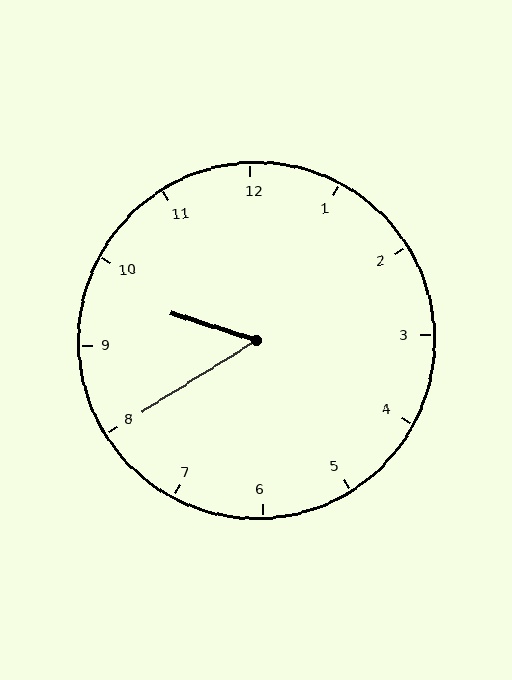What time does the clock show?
9:40.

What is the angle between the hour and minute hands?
Approximately 50 degrees.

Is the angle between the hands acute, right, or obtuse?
It is acute.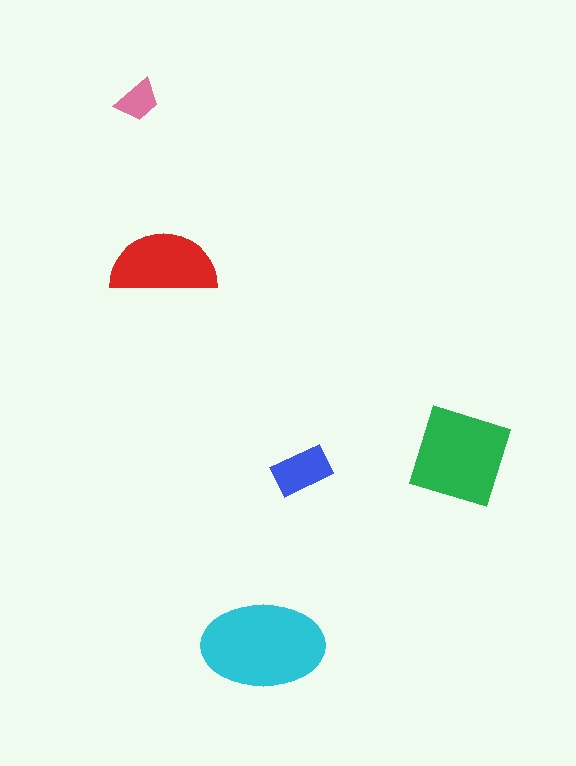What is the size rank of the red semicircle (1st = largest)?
3rd.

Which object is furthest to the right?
The green square is rightmost.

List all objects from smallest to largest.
The pink trapezoid, the blue rectangle, the red semicircle, the green square, the cyan ellipse.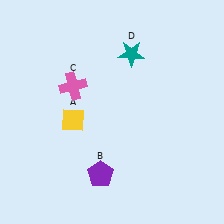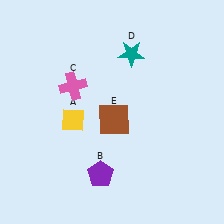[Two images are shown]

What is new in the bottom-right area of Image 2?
A brown square (E) was added in the bottom-right area of Image 2.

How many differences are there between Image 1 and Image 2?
There is 1 difference between the two images.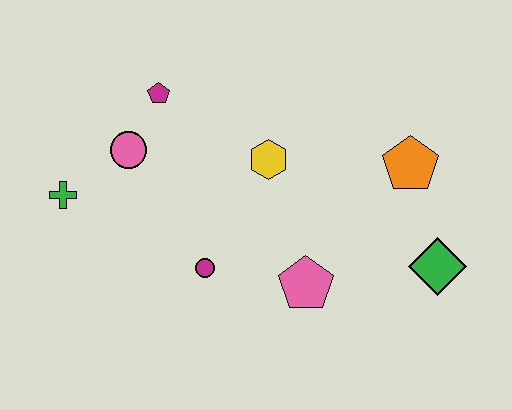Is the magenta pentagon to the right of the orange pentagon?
No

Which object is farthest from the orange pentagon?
The green cross is farthest from the orange pentagon.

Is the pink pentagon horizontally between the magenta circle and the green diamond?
Yes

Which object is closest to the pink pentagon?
The magenta circle is closest to the pink pentagon.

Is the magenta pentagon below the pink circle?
No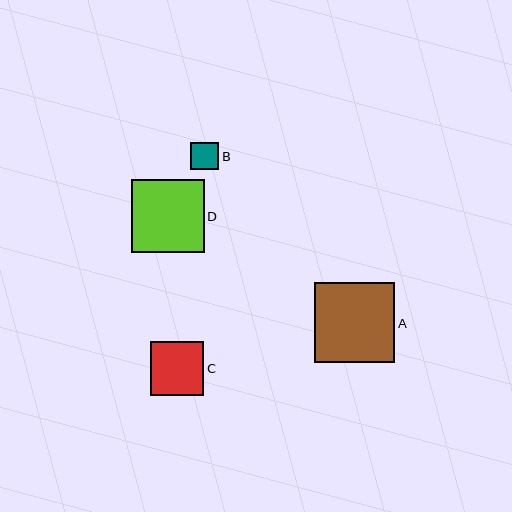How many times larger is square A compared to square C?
Square A is approximately 1.5 times the size of square C.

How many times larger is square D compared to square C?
Square D is approximately 1.4 times the size of square C.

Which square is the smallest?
Square B is the smallest with a size of approximately 28 pixels.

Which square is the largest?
Square A is the largest with a size of approximately 81 pixels.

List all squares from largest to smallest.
From largest to smallest: A, D, C, B.